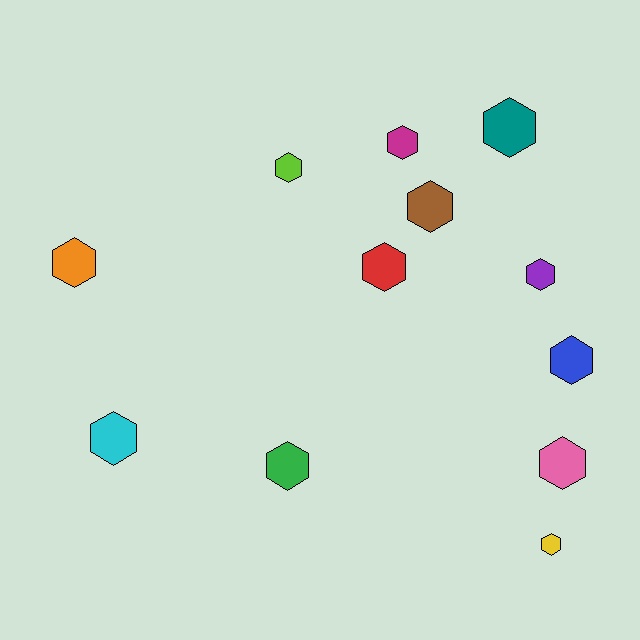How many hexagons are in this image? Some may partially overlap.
There are 12 hexagons.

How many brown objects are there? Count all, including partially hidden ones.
There is 1 brown object.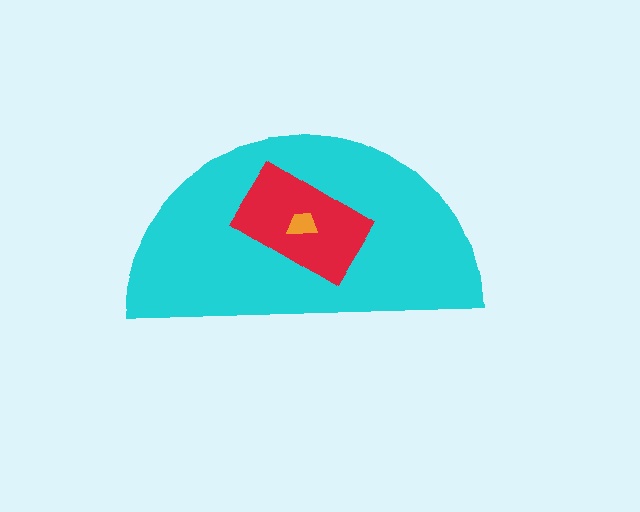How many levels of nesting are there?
3.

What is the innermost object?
The orange trapezoid.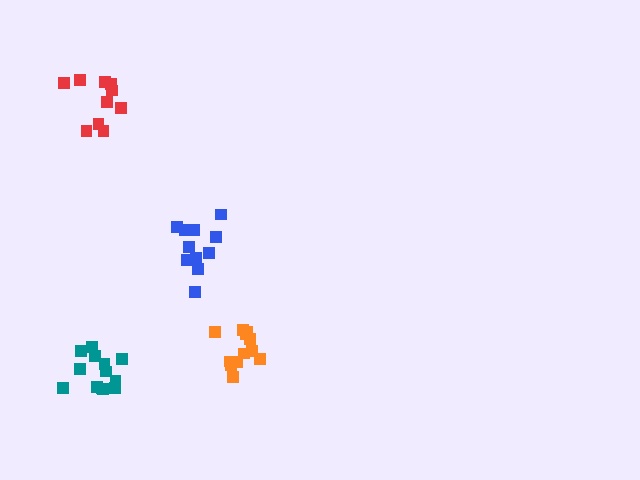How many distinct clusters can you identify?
There are 4 distinct clusters.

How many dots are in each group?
Group 1: 12 dots, Group 2: 11 dots, Group 3: 10 dots, Group 4: 13 dots (46 total).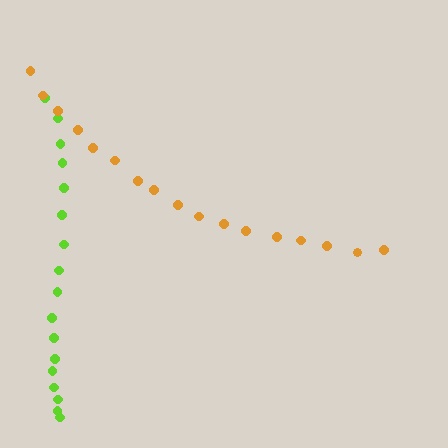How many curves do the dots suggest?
There are 2 distinct paths.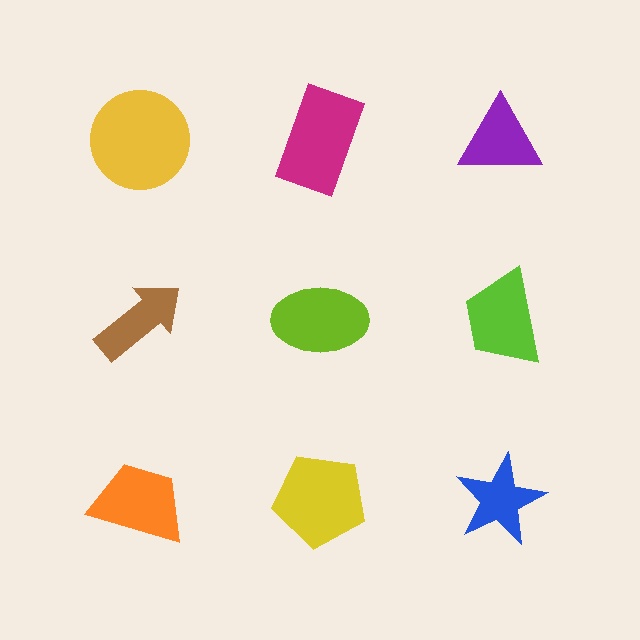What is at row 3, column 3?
A blue star.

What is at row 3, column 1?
An orange trapezoid.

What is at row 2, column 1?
A brown arrow.